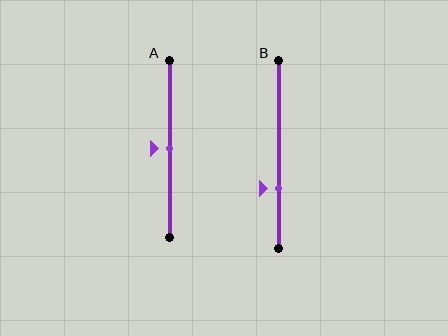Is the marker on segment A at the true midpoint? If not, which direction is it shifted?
Yes, the marker on segment A is at the true midpoint.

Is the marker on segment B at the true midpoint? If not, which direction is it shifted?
No, the marker on segment B is shifted downward by about 18% of the segment length.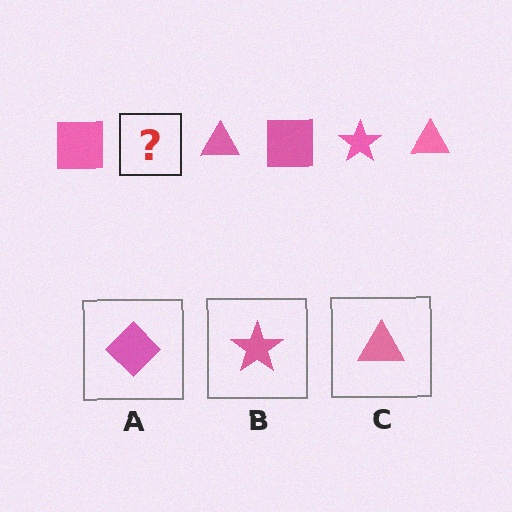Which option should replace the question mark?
Option B.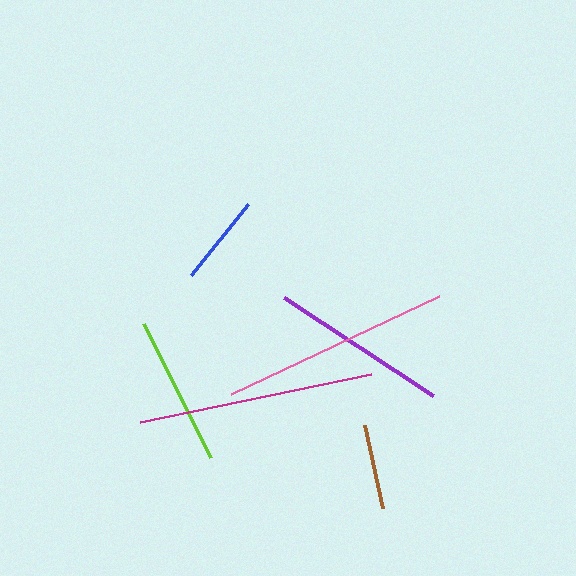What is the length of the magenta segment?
The magenta segment is approximately 236 pixels long.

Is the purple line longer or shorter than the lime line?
The purple line is longer than the lime line.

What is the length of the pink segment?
The pink segment is approximately 230 pixels long.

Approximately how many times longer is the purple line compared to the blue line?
The purple line is approximately 2.0 times the length of the blue line.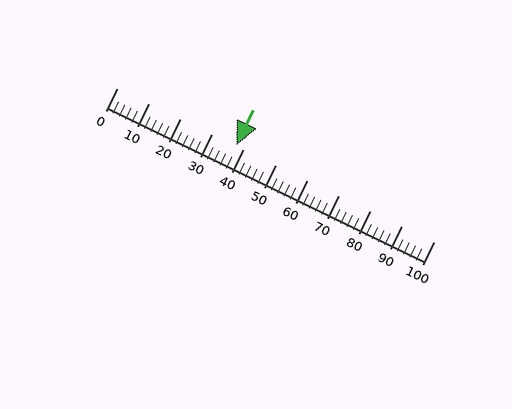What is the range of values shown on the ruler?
The ruler shows values from 0 to 100.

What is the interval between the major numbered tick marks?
The major tick marks are spaced 10 units apart.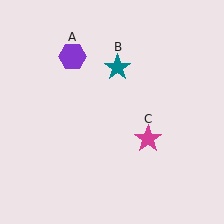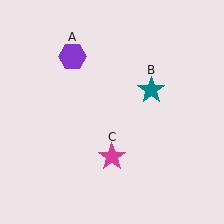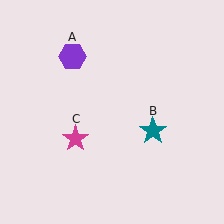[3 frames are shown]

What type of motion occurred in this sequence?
The teal star (object B), magenta star (object C) rotated clockwise around the center of the scene.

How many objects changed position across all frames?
2 objects changed position: teal star (object B), magenta star (object C).